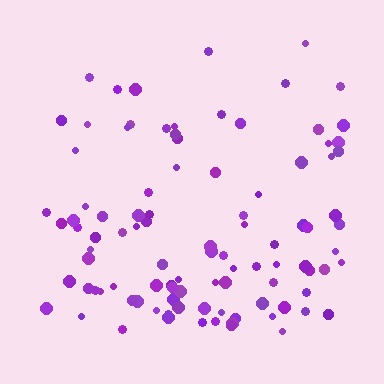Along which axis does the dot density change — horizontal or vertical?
Vertical.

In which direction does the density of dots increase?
From top to bottom, with the bottom side densest.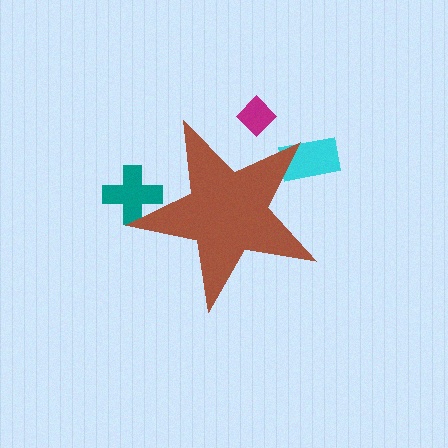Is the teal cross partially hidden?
Yes, the teal cross is partially hidden behind the brown star.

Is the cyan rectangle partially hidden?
Yes, the cyan rectangle is partially hidden behind the brown star.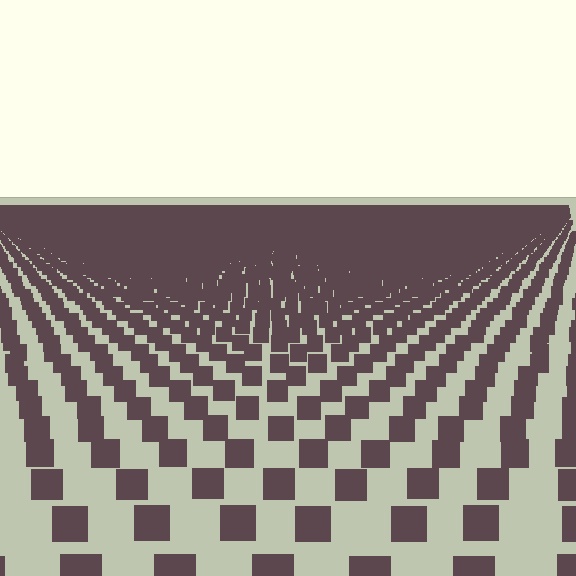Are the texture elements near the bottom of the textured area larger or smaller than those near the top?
Larger. Near the bottom, elements are closer to the viewer and appear at a bigger on-screen size.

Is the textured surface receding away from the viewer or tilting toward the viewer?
The surface is receding away from the viewer. Texture elements get smaller and denser toward the top.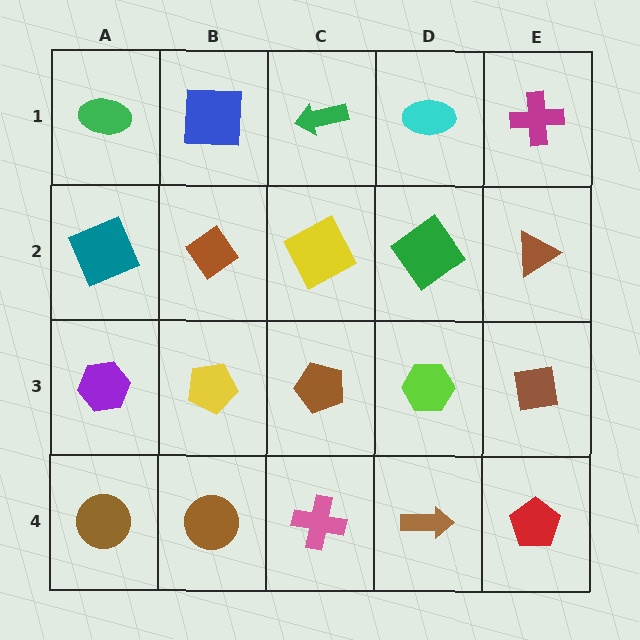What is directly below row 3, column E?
A red pentagon.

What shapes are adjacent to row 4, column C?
A brown pentagon (row 3, column C), a brown circle (row 4, column B), a brown arrow (row 4, column D).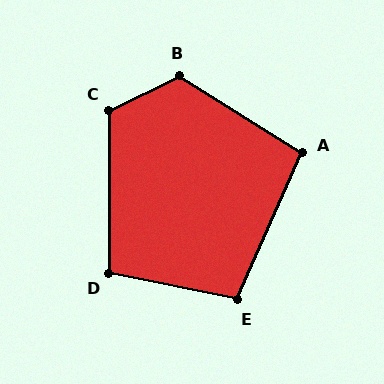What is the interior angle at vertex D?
Approximately 101 degrees (obtuse).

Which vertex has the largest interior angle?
B, at approximately 122 degrees.